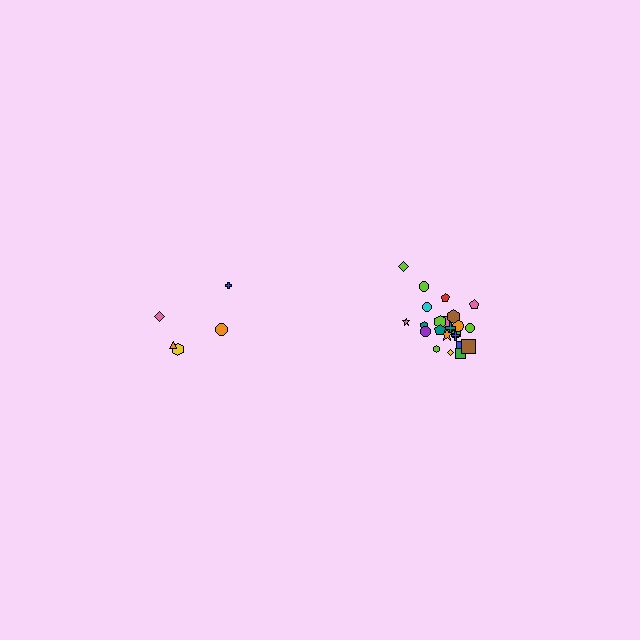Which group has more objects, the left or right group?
The right group.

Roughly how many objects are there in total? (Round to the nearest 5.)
Roughly 30 objects in total.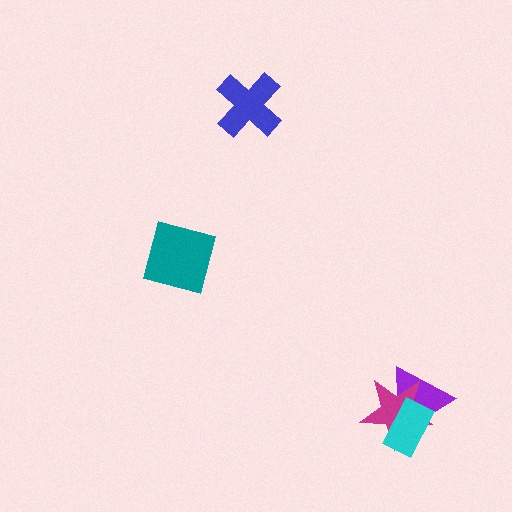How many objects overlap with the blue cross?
0 objects overlap with the blue cross.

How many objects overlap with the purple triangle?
2 objects overlap with the purple triangle.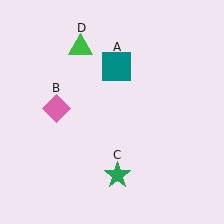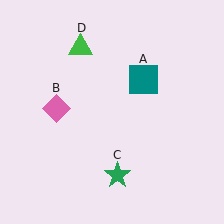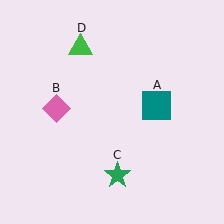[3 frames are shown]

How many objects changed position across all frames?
1 object changed position: teal square (object A).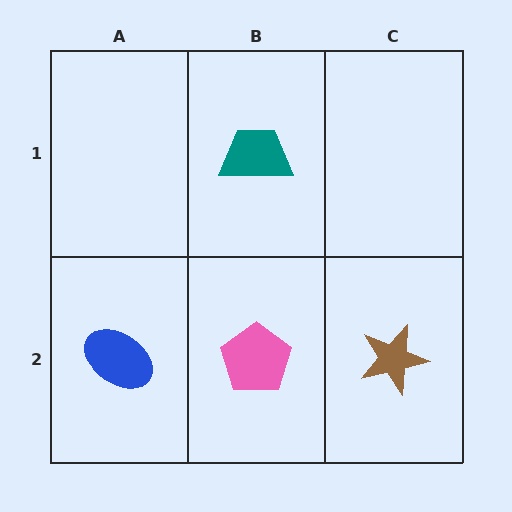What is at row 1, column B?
A teal trapezoid.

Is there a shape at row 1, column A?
No, that cell is empty.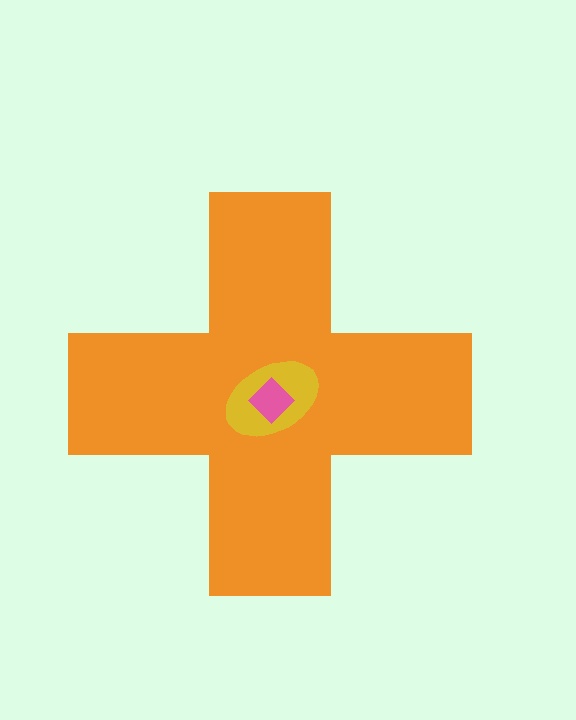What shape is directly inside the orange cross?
The yellow ellipse.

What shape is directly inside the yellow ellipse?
The pink diamond.